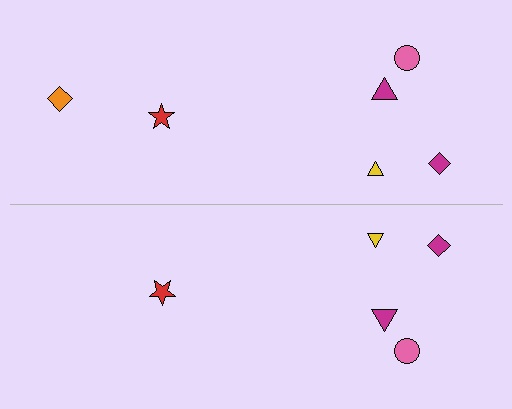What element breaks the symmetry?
A orange diamond is missing from the bottom side.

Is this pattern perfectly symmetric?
No, the pattern is not perfectly symmetric. A orange diamond is missing from the bottom side.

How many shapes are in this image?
There are 11 shapes in this image.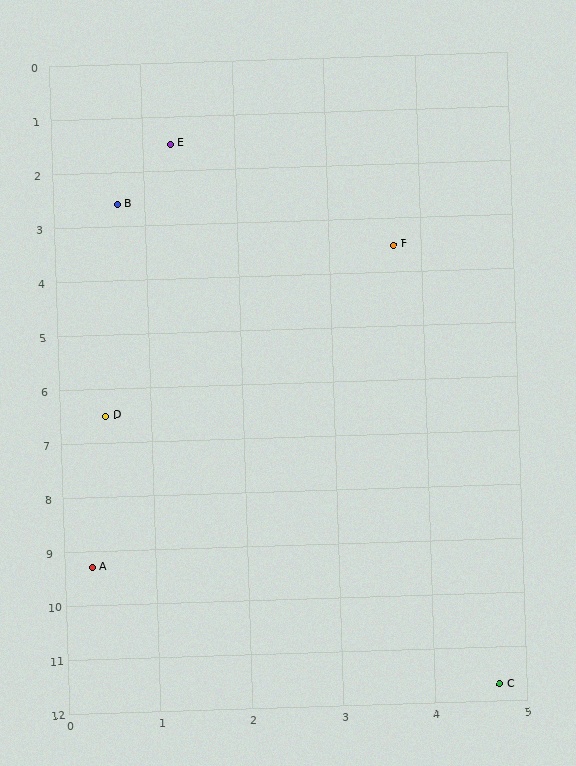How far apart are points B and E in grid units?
Points B and E are about 1.3 grid units apart.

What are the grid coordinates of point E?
Point E is at approximately (1.3, 1.5).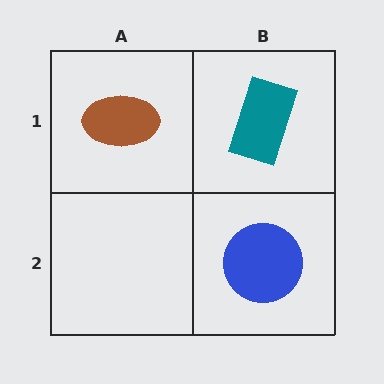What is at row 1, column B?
A teal rectangle.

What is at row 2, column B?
A blue circle.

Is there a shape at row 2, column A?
No, that cell is empty.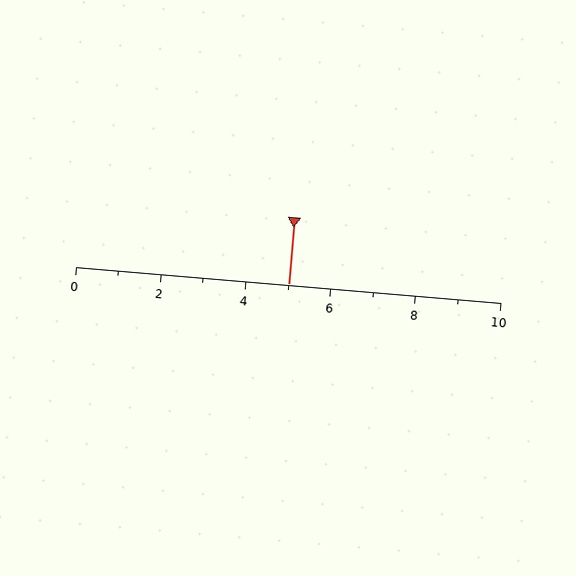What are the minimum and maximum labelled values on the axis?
The axis runs from 0 to 10.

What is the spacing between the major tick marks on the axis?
The major ticks are spaced 2 apart.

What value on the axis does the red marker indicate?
The marker indicates approximately 5.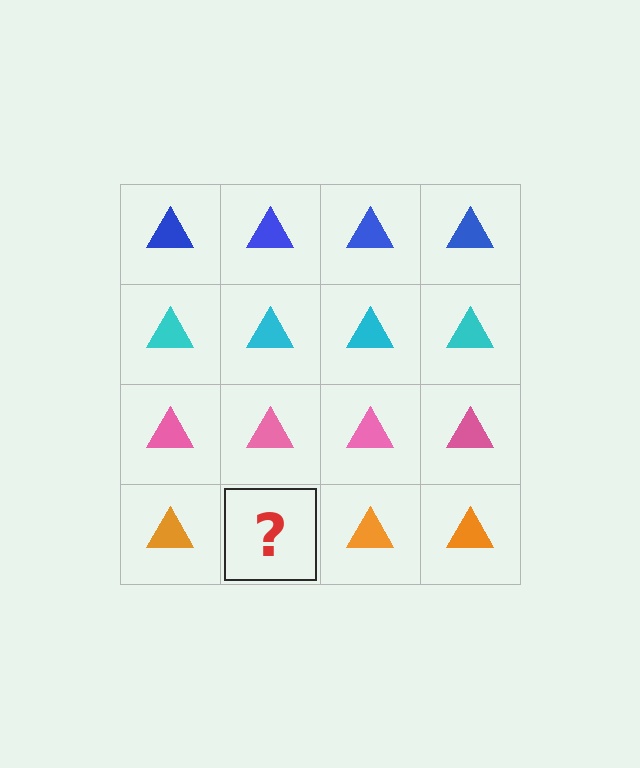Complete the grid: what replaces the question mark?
The question mark should be replaced with an orange triangle.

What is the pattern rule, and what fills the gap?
The rule is that each row has a consistent color. The gap should be filled with an orange triangle.